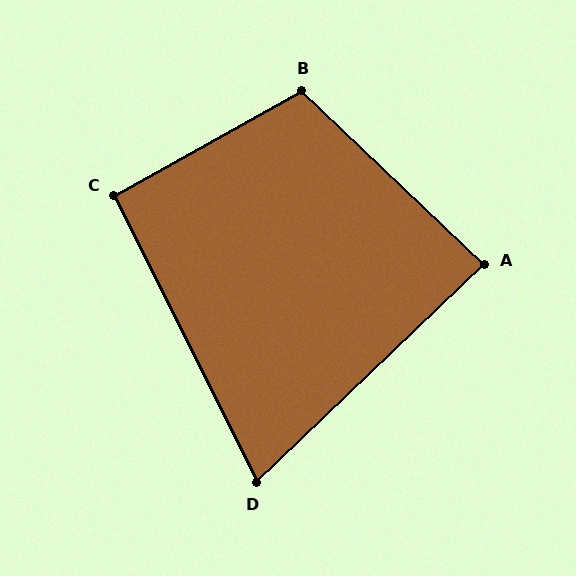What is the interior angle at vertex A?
Approximately 87 degrees (approximately right).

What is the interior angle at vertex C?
Approximately 93 degrees (approximately right).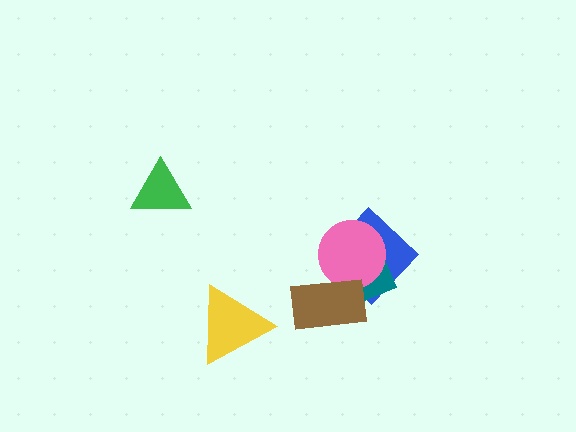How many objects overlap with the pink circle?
3 objects overlap with the pink circle.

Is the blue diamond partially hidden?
Yes, it is partially covered by another shape.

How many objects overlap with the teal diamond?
3 objects overlap with the teal diamond.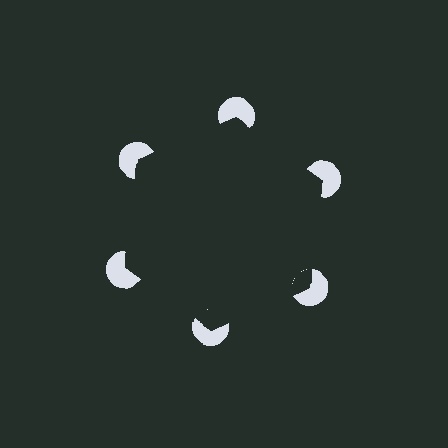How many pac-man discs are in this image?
There are 6 — one at each vertex of the illusory hexagon.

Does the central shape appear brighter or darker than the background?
It typically appears slightly darker than the background, even though no actual brightness change is drawn.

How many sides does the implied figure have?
6 sides.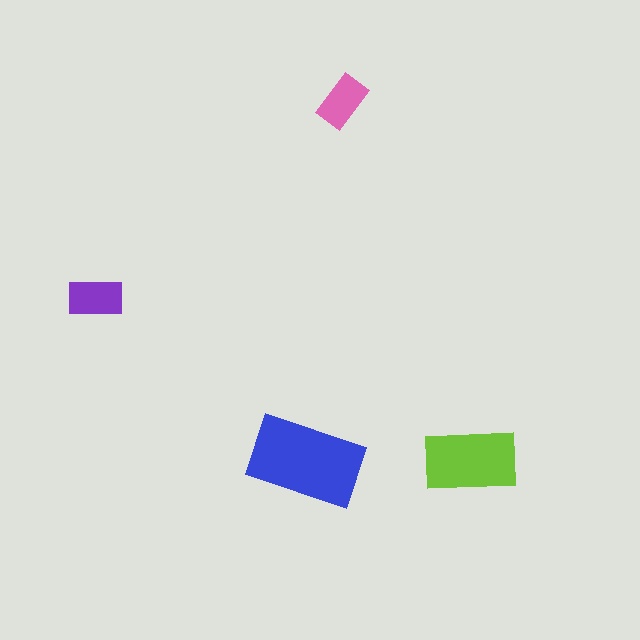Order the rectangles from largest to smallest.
the blue one, the lime one, the purple one, the pink one.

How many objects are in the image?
There are 4 objects in the image.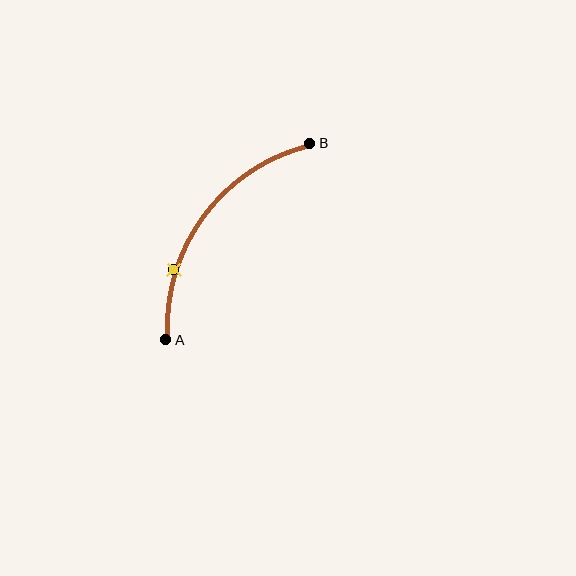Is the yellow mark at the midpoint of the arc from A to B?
No. The yellow mark lies on the arc but is closer to endpoint A. The arc midpoint would be at the point on the curve equidistant along the arc from both A and B.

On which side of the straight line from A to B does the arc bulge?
The arc bulges above and to the left of the straight line connecting A and B.